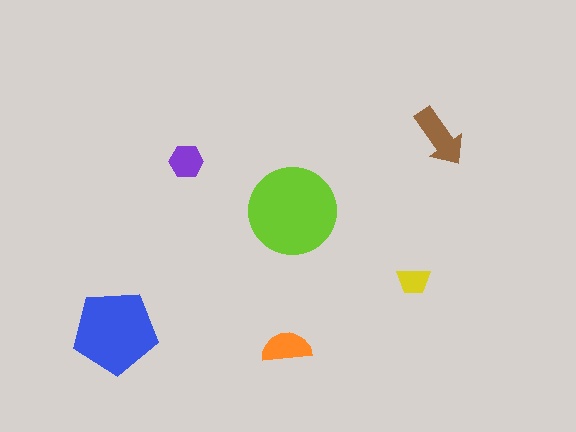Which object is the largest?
The lime circle.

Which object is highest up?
The brown arrow is topmost.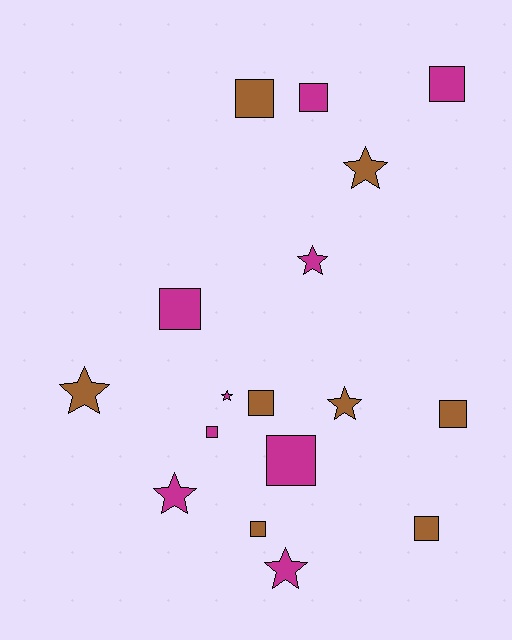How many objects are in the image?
There are 17 objects.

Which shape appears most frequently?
Square, with 10 objects.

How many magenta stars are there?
There are 4 magenta stars.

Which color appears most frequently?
Magenta, with 9 objects.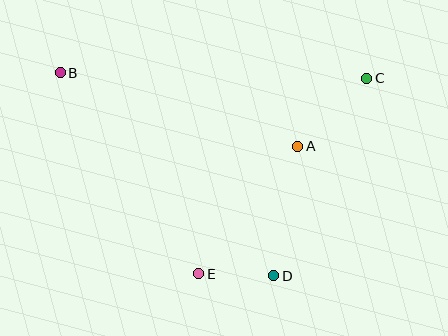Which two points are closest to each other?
Points D and E are closest to each other.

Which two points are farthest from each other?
Points B and C are farthest from each other.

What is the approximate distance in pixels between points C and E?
The distance between C and E is approximately 258 pixels.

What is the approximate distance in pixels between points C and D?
The distance between C and D is approximately 218 pixels.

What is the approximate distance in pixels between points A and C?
The distance between A and C is approximately 97 pixels.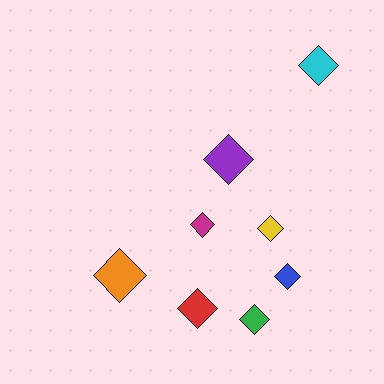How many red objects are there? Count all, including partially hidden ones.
There is 1 red object.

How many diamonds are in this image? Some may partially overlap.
There are 8 diamonds.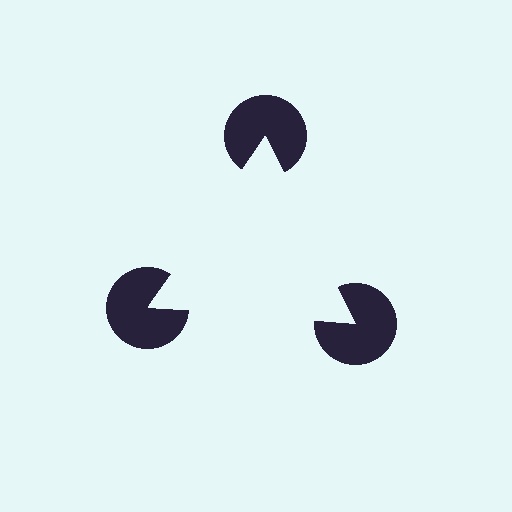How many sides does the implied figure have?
3 sides.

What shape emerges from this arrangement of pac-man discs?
An illusory triangle — its edges are inferred from the aligned wedge cuts in the pac-man discs, not physically drawn.